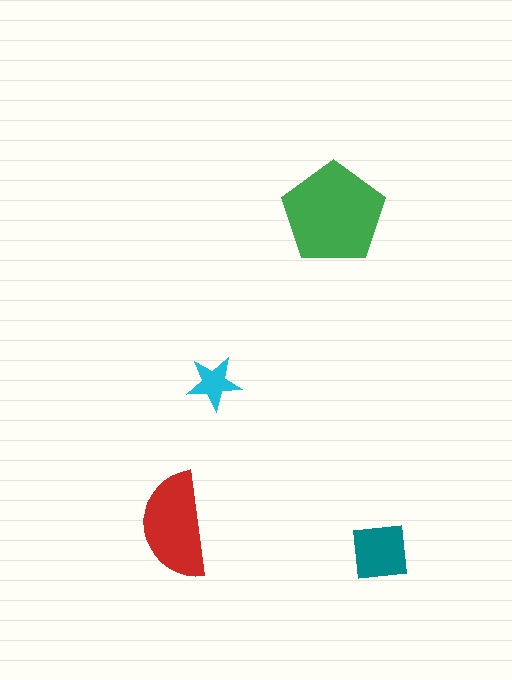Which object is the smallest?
The cyan star.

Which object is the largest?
The green pentagon.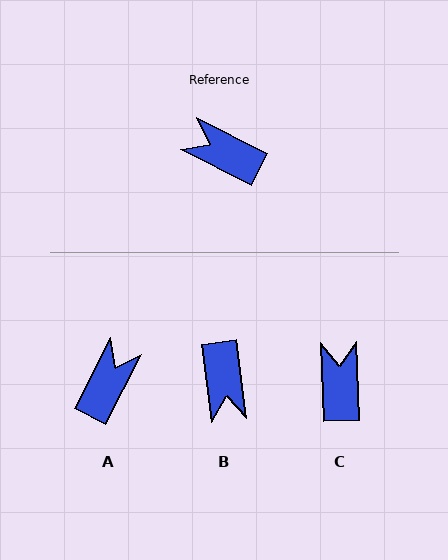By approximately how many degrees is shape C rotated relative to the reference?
Approximately 61 degrees clockwise.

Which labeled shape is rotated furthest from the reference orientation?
B, about 125 degrees away.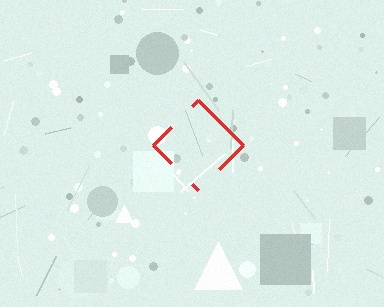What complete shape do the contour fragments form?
The contour fragments form a diamond.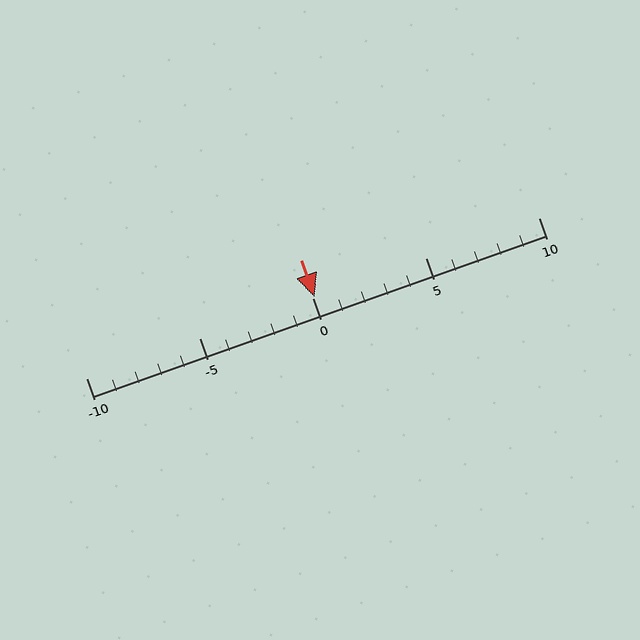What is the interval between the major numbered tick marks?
The major tick marks are spaced 5 units apart.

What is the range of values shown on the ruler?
The ruler shows values from -10 to 10.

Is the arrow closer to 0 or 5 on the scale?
The arrow is closer to 0.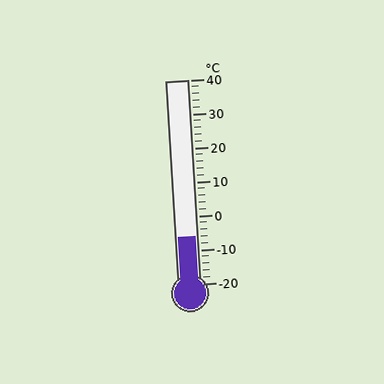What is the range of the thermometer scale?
The thermometer scale ranges from -20°C to 40°C.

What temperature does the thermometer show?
The thermometer shows approximately -6°C.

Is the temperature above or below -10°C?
The temperature is above -10°C.